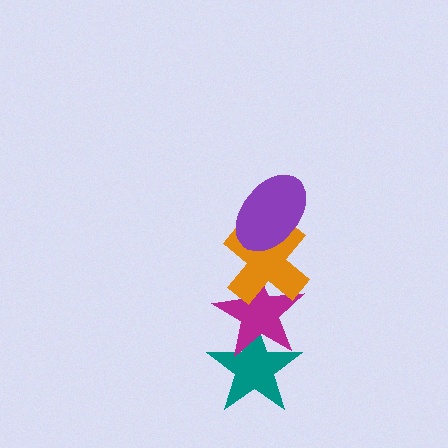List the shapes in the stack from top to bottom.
From top to bottom: the purple ellipse, the orange cross, the magenta star, the teal star.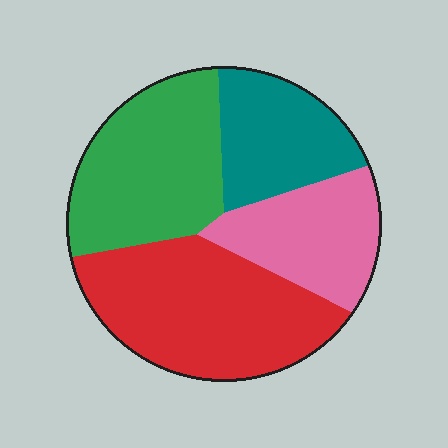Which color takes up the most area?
Red, at roughly 35%.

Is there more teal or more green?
Green.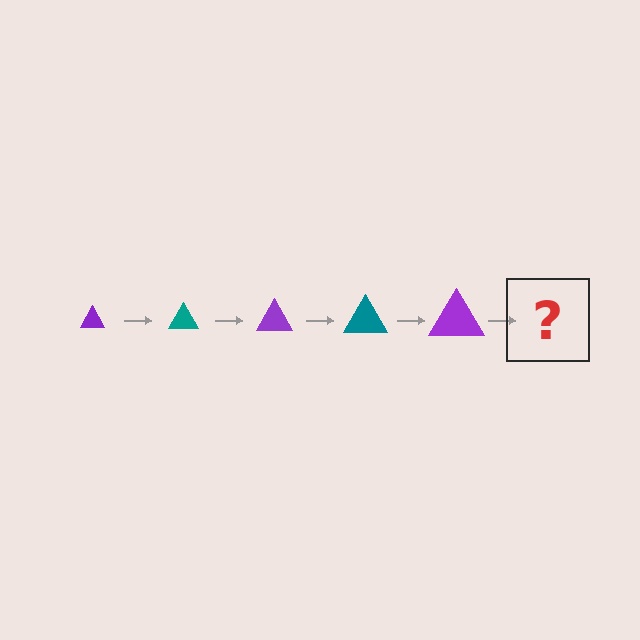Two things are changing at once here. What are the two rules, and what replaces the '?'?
The two rules are that the triangle grows larger each step and the color cycles through purple and teal. The '?' should be a teal triangle, larger than the previous one.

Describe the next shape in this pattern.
It should be a teal triangle, larger than the previous one.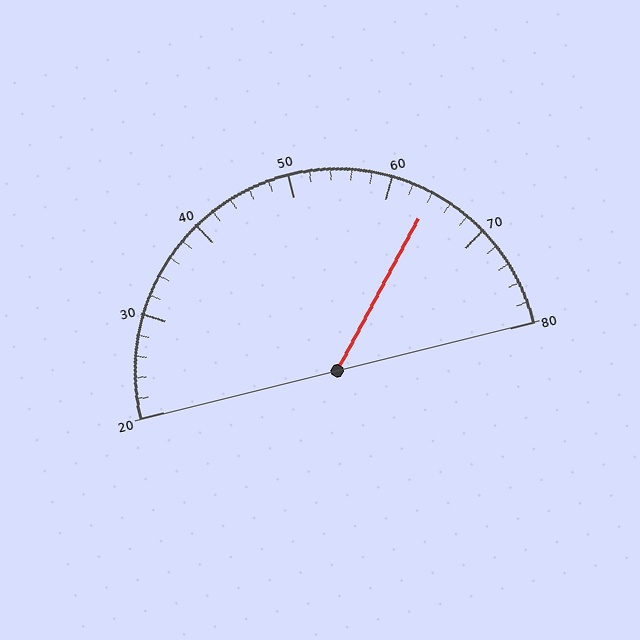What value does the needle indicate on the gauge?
The needle indicates approximately 64.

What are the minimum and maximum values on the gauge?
The gauge ranges from 20 to 80.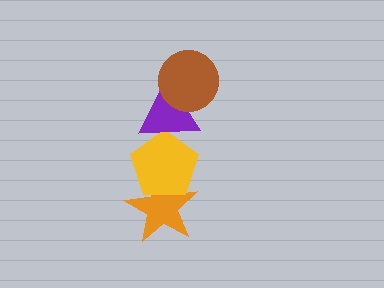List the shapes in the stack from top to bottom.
From top to bottom: the brown circle, the purple triangle, the yellow pentagon, the orange star.